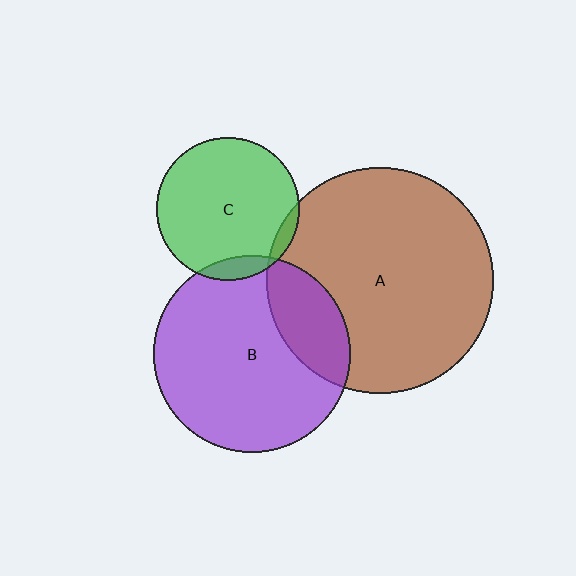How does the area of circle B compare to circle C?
Approximately 1.9 times.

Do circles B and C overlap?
Yes.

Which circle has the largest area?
Circle A (brown).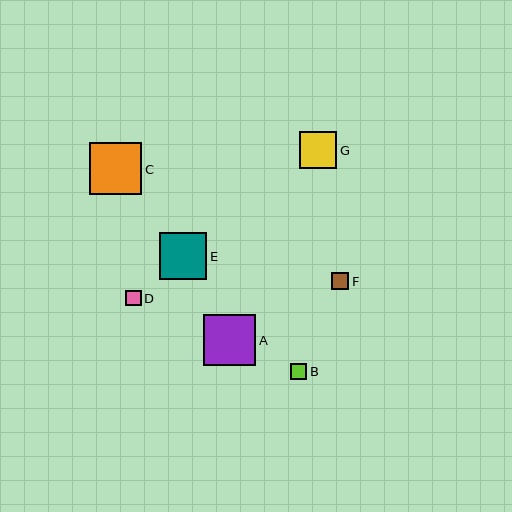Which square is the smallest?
Square D is the smallest with a size of approximately 16 pixels.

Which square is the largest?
Square A is the largest with a size of approximately 52 pixels.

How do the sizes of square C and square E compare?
Square C and square E are approximately the same size.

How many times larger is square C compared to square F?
Square C is approximately 3.0 times the size of square F.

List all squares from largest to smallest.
From largest to smallest: A, C, E, G, F, B, D.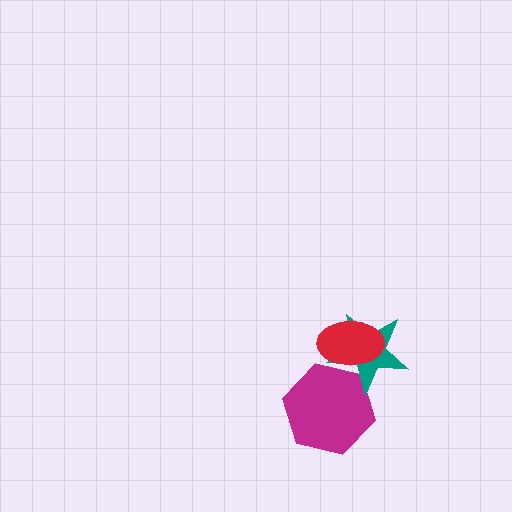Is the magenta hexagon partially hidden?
Yes, it is partially covered by another shape.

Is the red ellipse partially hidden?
No, no other shape covers it.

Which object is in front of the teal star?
The red ellipse is in front of the teal star.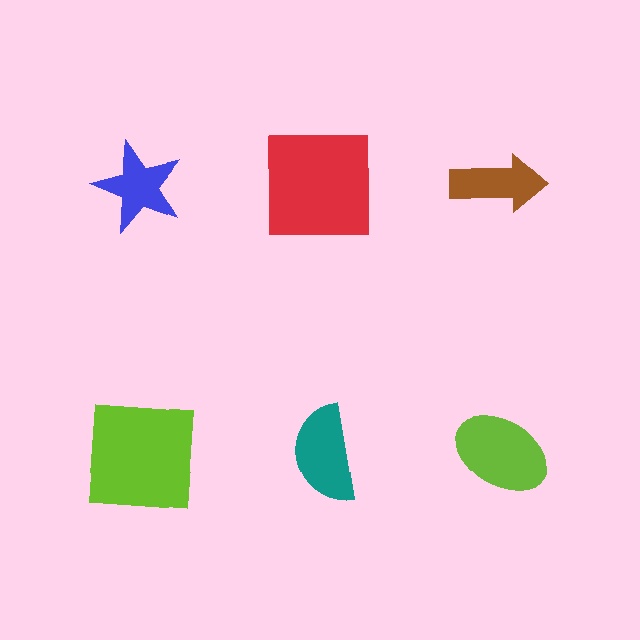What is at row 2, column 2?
A teal semicircle.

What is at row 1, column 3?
A brown arrow.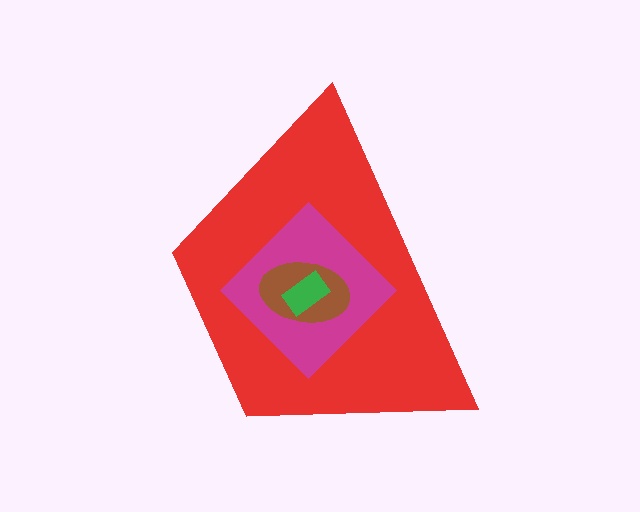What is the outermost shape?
The red trapezoid.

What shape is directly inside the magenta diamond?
The brown ellipse.